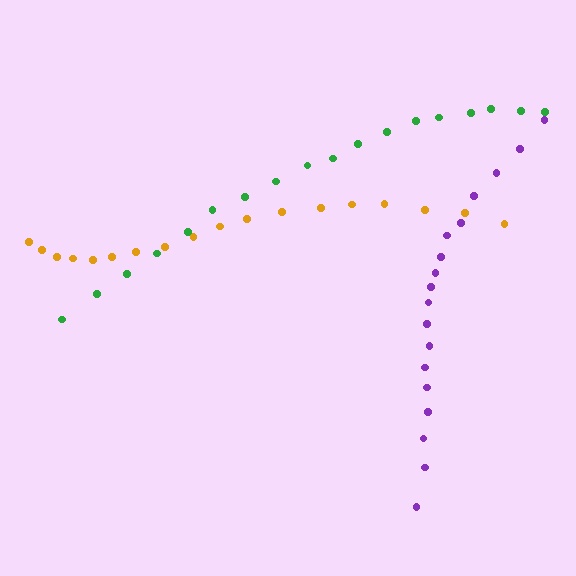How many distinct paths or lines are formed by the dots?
There are 3 distinct paths.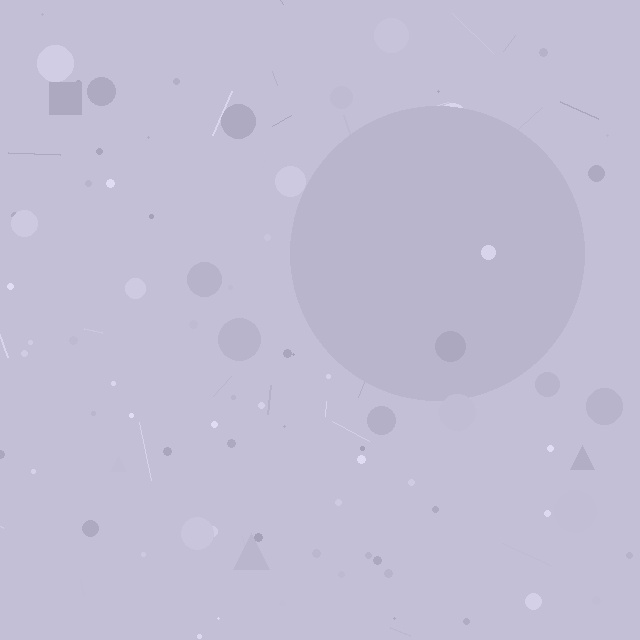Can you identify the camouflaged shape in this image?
The camouflaged shape is a circle.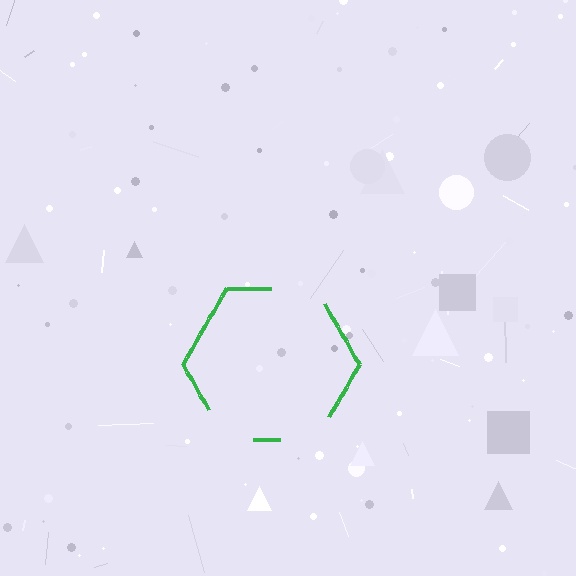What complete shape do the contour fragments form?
The contour fragments form a hexagon.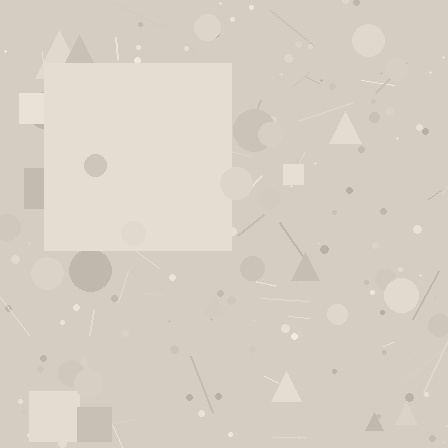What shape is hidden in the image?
A square is hidden in the image.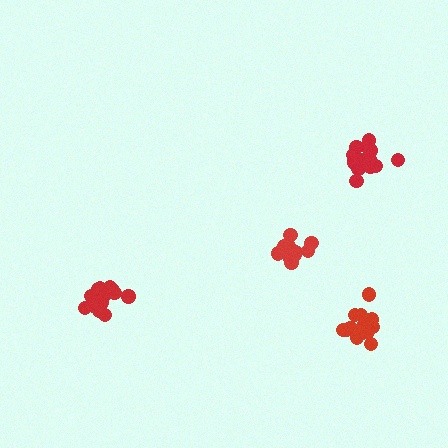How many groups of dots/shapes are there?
There are 4 groups.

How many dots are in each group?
Group 1: 14 dots, Group 2: 15 dots, Group 3: 18 dots, Group 4: 16 dots (63 total).